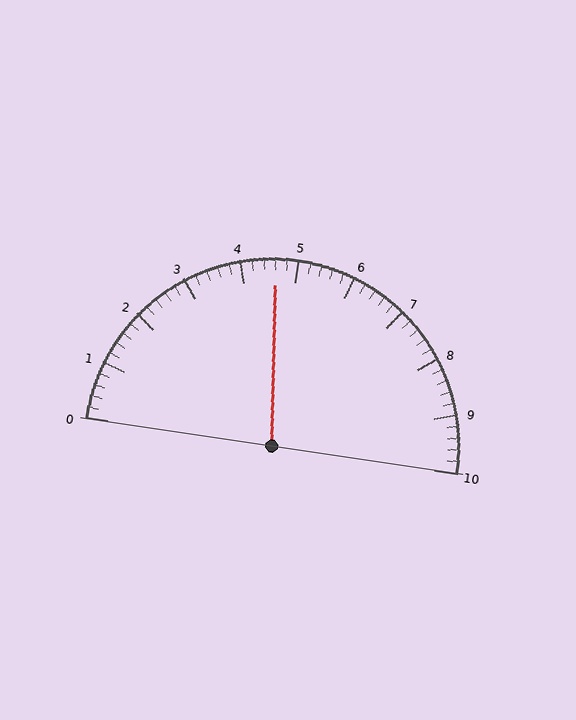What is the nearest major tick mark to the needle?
The nearest major tick mark is 5.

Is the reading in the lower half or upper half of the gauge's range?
The reading is in the lower half of the range (0 to 10).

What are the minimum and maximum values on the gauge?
The gauge ranges from 0 to 10.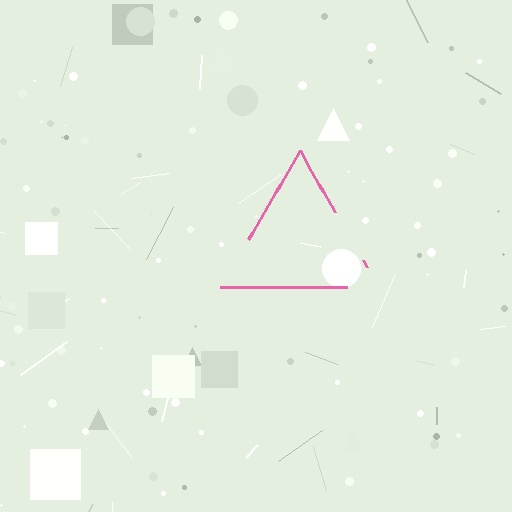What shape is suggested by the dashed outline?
The dashed outline suggests a triangle.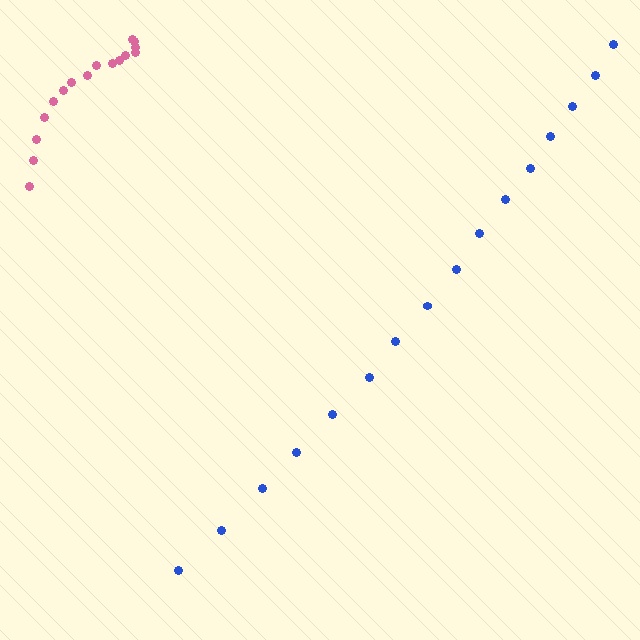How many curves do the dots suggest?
There are 2 distinct paths.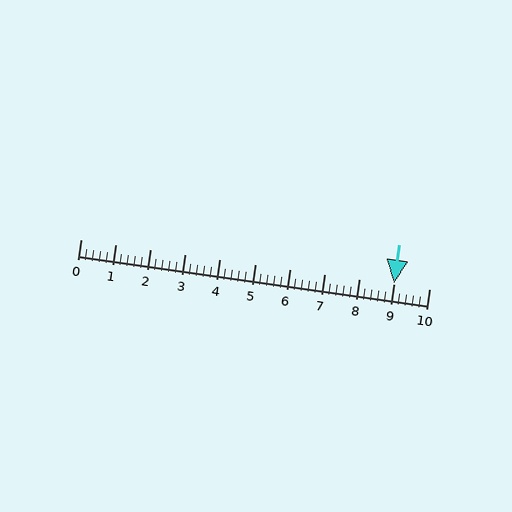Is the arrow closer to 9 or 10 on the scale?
The arrow is closer to 9.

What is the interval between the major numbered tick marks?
The major tick marks are spaced 1 units apart.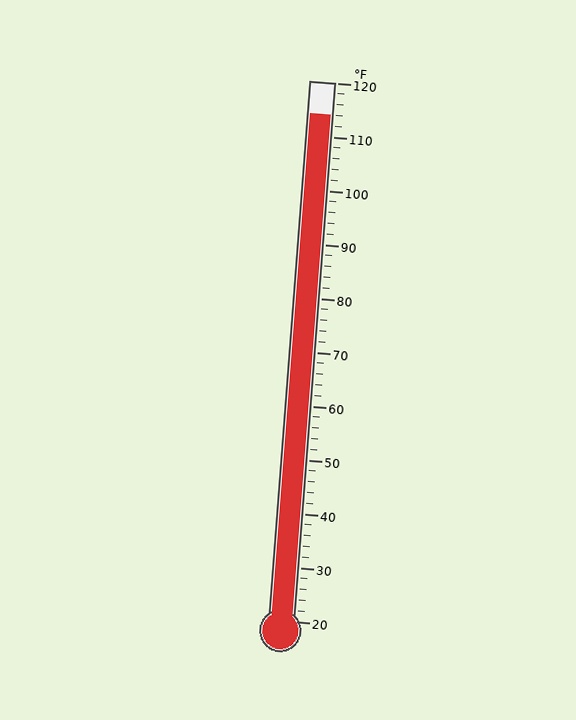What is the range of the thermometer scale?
The thermometer scale ranges from 20°F to 120°F.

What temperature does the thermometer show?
The thermometer shows approximately 114°F.